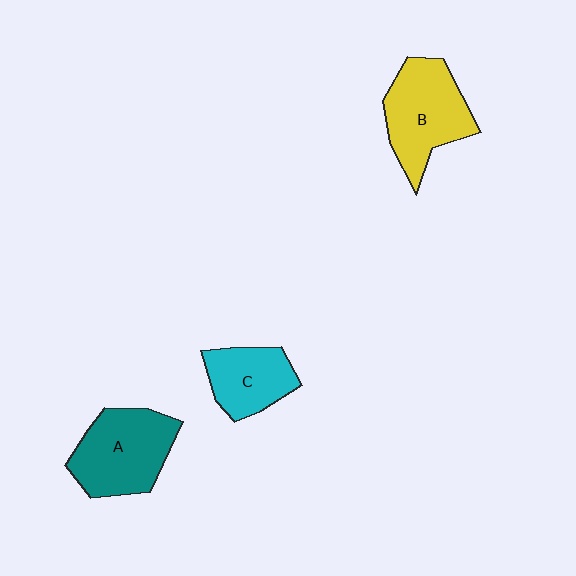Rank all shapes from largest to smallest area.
From largest to smallest: A (teal), B (yellow), C (cyan).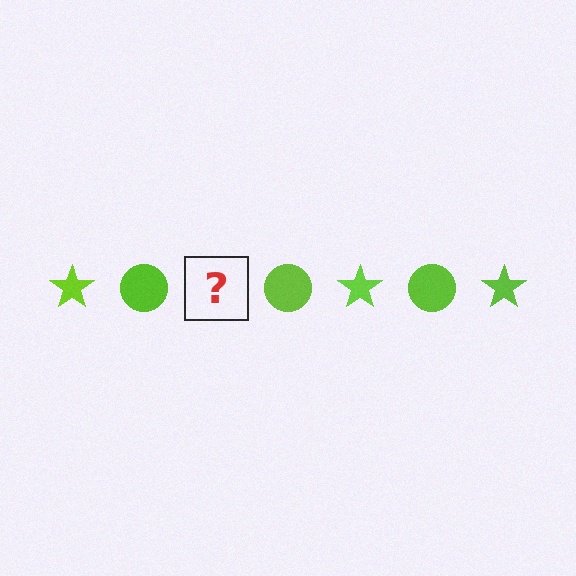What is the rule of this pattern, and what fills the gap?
The rule is that the pattern cycles through star, circle shapes in lime. The gap should be filled with a lime star.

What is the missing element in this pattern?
The missing element is a lime star.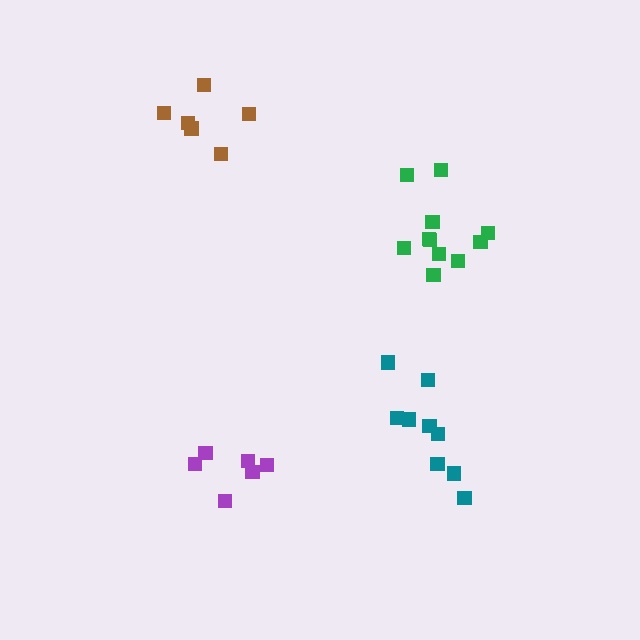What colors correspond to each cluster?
The clusters are colored: purple, teal, green, brown.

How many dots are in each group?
Group 1: 6 dots, Group 2: 9 dots, Group 3: 11 dots, Group 4: 6 dots (32 total).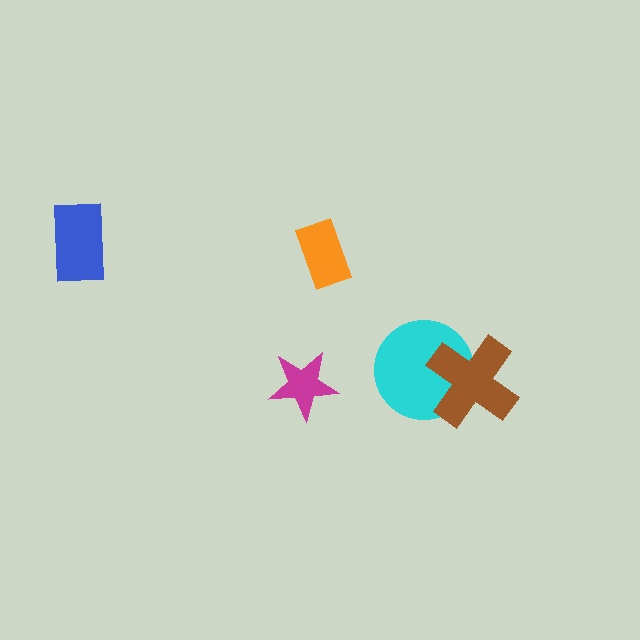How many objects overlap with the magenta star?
0 objects overlap with the magenta star.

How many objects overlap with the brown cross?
1 object overlaps with the brown cross.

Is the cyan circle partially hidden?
Yes, it is partially covered by another shape.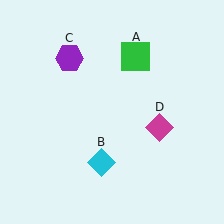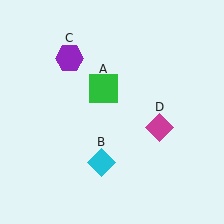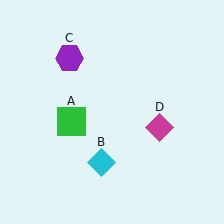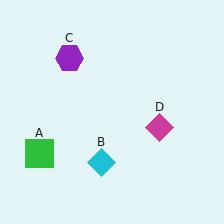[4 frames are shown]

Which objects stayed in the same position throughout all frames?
Cyan diamond (object B) and purple hexagon (object C) and magenta diamond (object D) remained stationary.